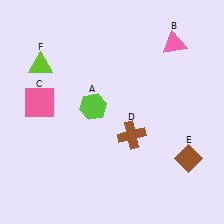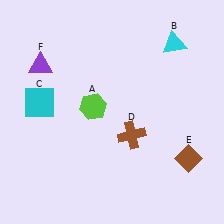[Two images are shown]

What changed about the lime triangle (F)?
In Image 1, F is lime. In Image 2, it changed to purple.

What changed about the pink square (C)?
In Image 1, C is pink. In Image 2, it changed to cyan.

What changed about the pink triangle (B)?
In Image 1, B is pink. In Image 2, it changed to cyan.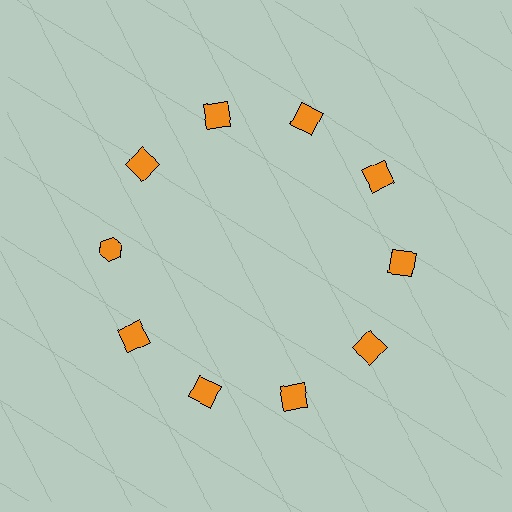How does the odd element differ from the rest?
It has a different shape: hexagon instead of square.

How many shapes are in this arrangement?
There are 10 shapes arranged in a ring pattern.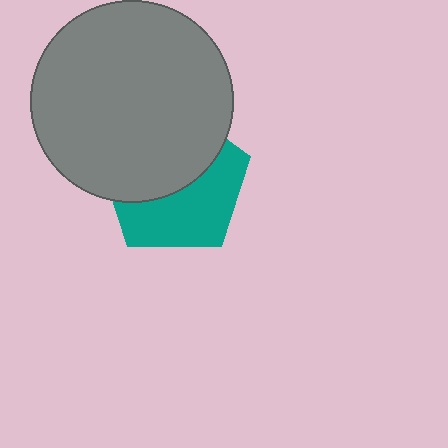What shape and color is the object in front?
The object in front is a gray circle.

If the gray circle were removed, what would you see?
You would see the complete teal pentagon.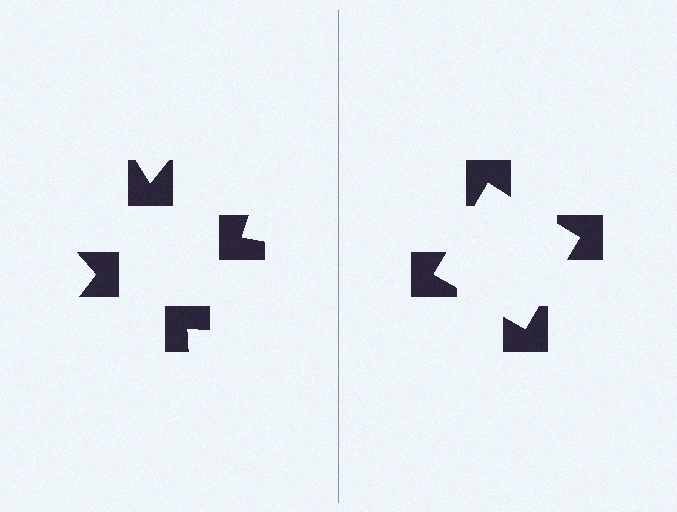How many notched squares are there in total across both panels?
8 — 4 on each side.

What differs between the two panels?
The notched squares are positioned identically on both sides; only the wedge orientations differ. On the right they align to a square; on the left they are misaligned.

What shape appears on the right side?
An illusory square.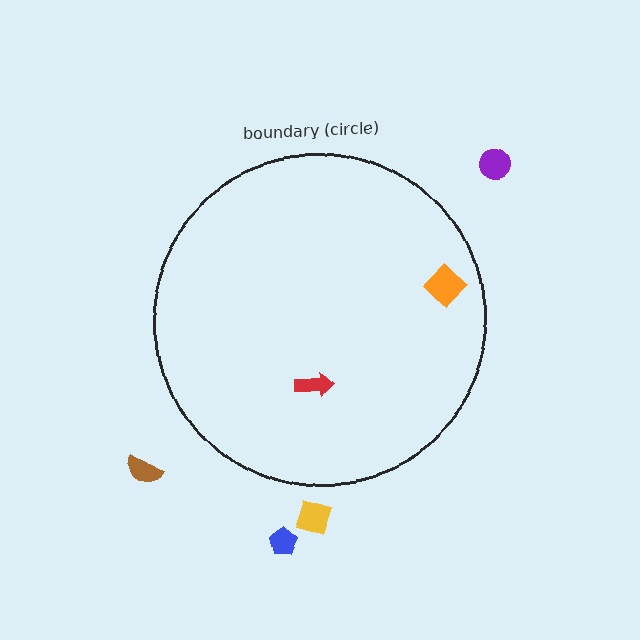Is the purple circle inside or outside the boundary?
Outside.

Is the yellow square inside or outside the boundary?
Outside.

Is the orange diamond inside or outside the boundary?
Inside.